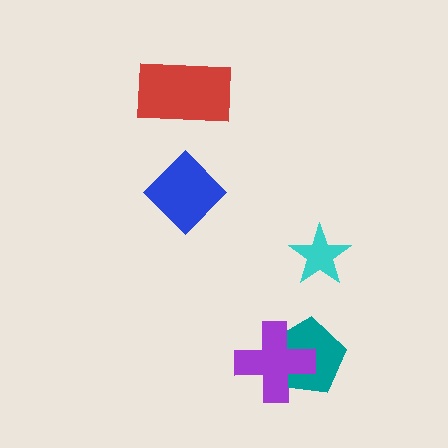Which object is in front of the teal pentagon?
The purple cross is in front of the teal pentagon.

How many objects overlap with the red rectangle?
0 objects overlap with the red rectangle.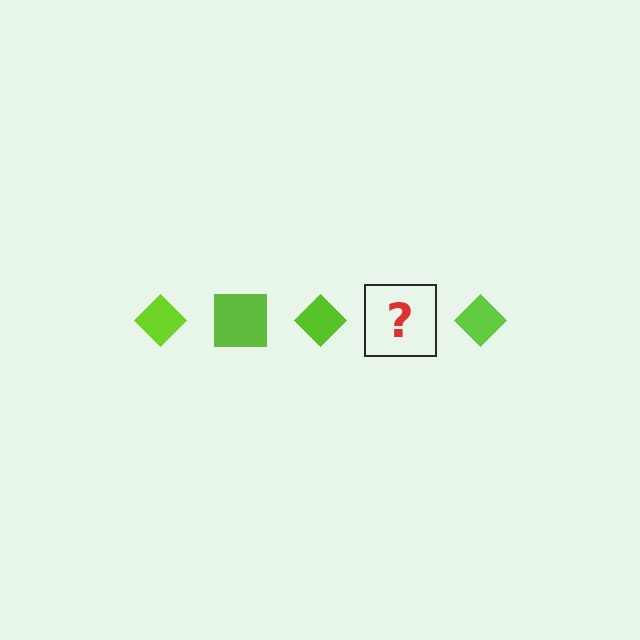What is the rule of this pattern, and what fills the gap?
The rule is that the pattern cycles through diamond, square shapes in lime. The gap should be filled with a lime square.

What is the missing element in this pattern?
The missing element is a lime square.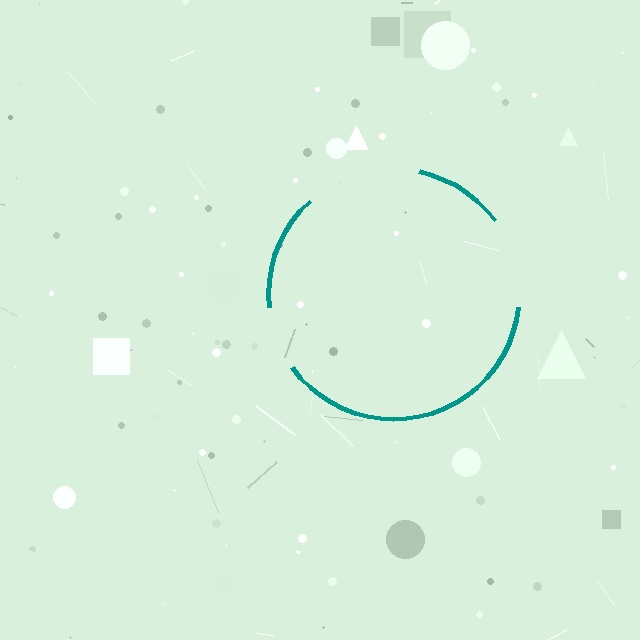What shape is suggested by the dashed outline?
The dashed outline suggests a circle.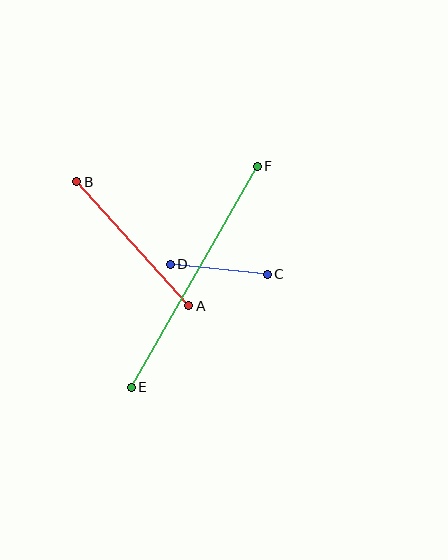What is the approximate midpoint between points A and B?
The midpoint is at approximately (133, 244) pixels.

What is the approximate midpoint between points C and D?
The midpoint is at approximately (219, 269) pixels.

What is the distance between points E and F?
The distance is approximately 254 pixels.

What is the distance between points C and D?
The distance is approximately 98 pixels.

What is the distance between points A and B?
The distance is approximately 167 pixels.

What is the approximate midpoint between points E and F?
The midpoint is at approximately (194, 277) pixels.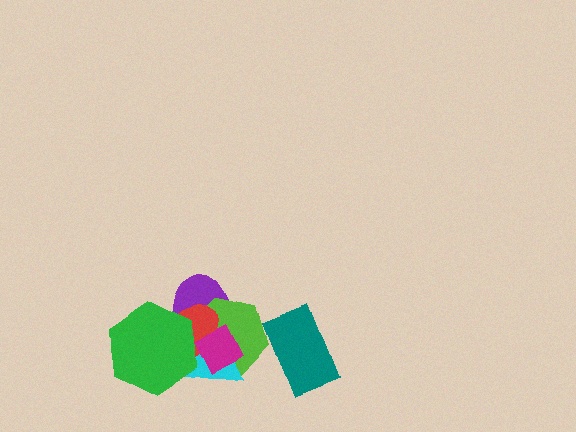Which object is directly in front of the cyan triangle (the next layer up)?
The red ellipse is directly in front of the cyan triangle.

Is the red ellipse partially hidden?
Yes, it is partially covered by another shape.